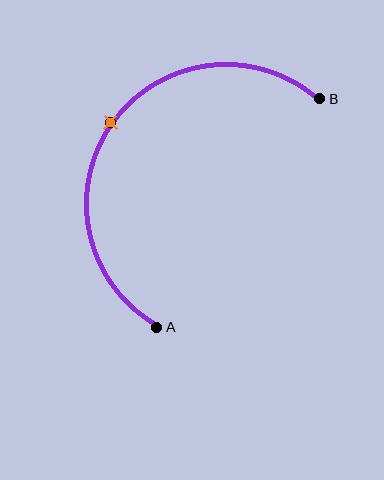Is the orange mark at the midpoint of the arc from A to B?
Yes. The orange mark lies on the arc at equal arc-length from both A and B — it is the arc midpoint.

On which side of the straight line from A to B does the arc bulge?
The arc bulges above and to the left of the straight line connecting A and B.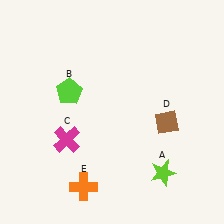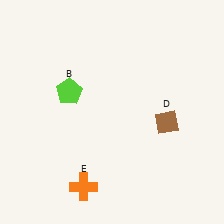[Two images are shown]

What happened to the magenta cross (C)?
The magenta cross (C) was removed in Image 2. It was in the bottom-left area of Image 1.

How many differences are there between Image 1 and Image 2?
There are 2 differences between the two images.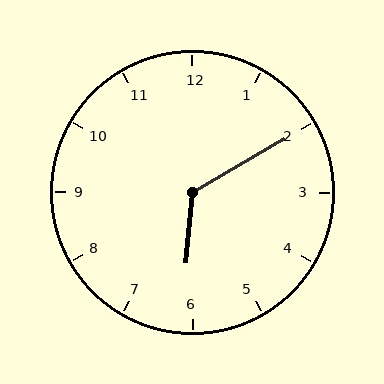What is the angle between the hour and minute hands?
Approximately 125 degrees.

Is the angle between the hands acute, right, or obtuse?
It is obtuse.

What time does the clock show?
6:10.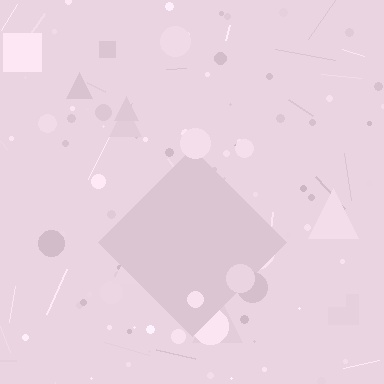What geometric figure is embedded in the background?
A diamond is embedded in the background.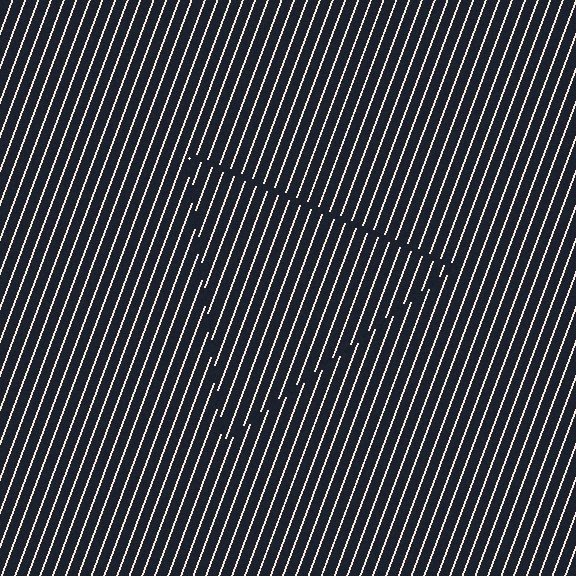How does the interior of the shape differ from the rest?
The interior of the shape contains the same grating, shifted by half a period — the contour is defined by the phase discontinuity where line-ends from the inner and outer gratings abut.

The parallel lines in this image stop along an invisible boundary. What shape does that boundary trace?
An illusory triangle. The interior of the shape contains the same grating, shifted by half a period — the contour is defined by the phase discontinuity where line-ends from the inner and outer gratings abut.